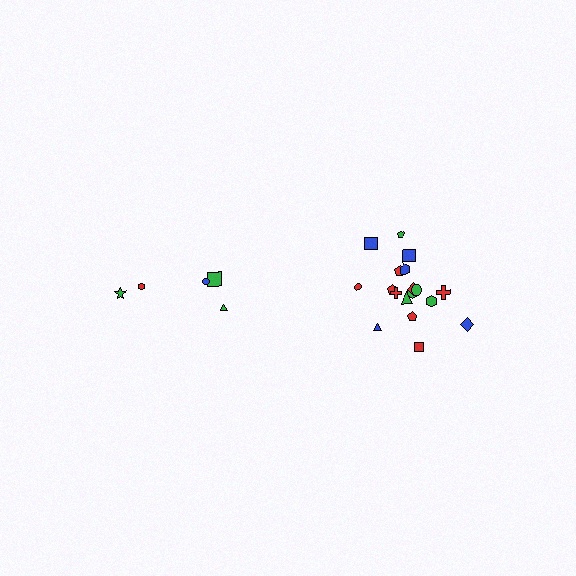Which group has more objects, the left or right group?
The right group.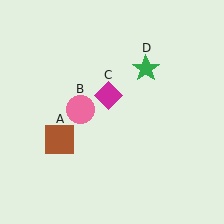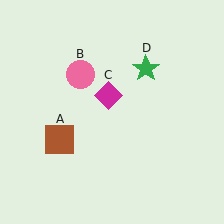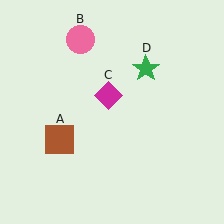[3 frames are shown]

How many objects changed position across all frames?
1 object changed position: pink circle (object B).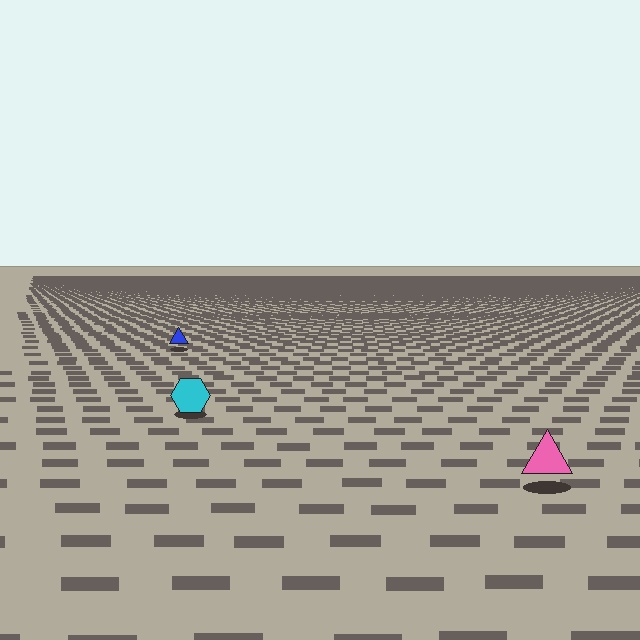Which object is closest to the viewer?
The pink triangle is closest. The texture marks near it are larger and more spread out.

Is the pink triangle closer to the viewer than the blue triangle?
Yes. The pink triangle is closer — you can tell from the texture gradient: the ground texture is coarser near it.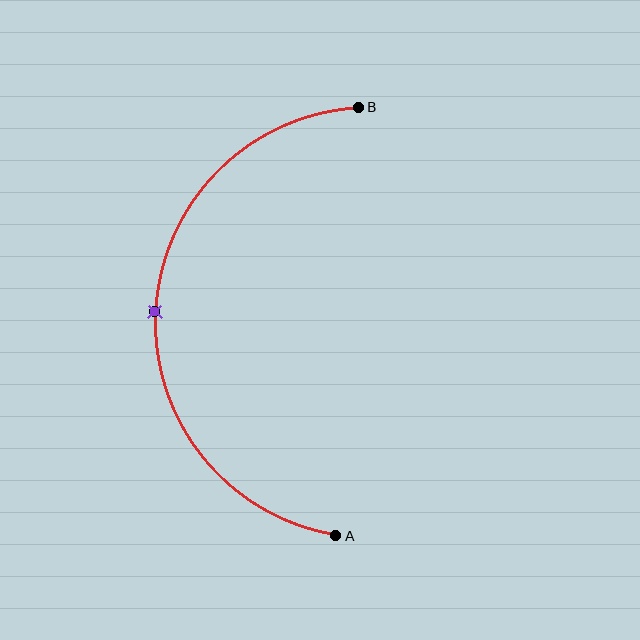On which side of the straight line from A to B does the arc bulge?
The arc bulges to the left of the straight line connecting A and B.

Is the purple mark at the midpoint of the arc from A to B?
Yes. The purple mark lies on the arc at equal arc-length from both A and B — it is the arc midpoint.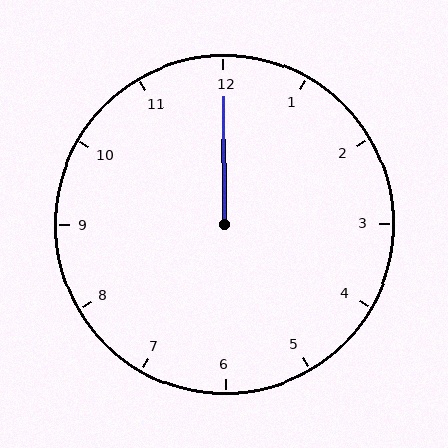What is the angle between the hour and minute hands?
Approximately 0 degrees.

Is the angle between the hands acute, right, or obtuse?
It is acute.